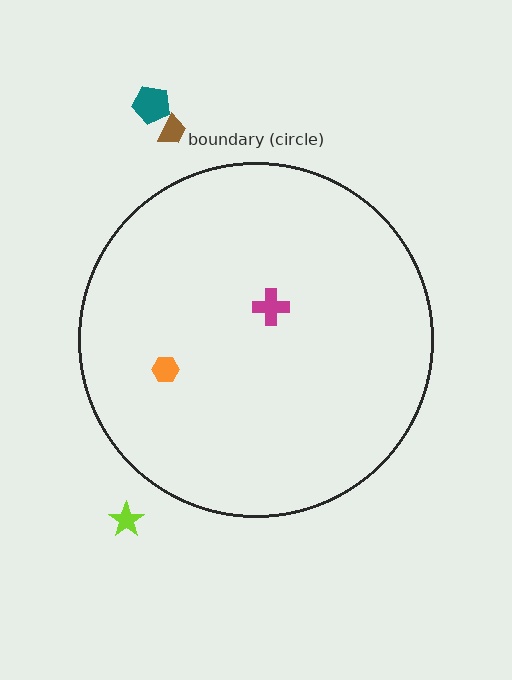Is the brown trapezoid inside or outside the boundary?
Outside.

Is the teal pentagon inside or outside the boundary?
Outside.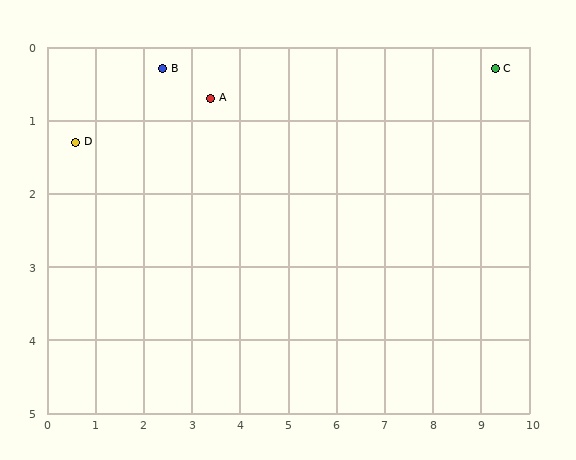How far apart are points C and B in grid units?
Points C and B are about 6.9 grid units apart.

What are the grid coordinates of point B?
Point B is at approximately (2.4, 0.3).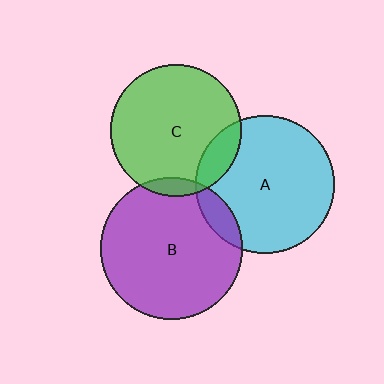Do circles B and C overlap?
Yes.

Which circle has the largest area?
Circle B (purple).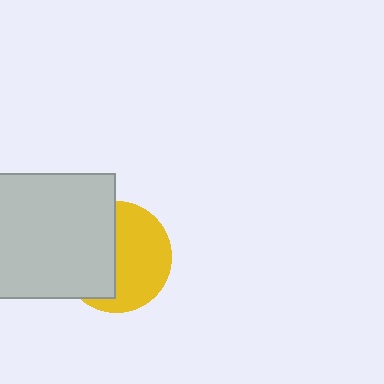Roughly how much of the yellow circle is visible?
About half of it is visible (roughly 54%).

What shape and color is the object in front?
The object in front is a light gray rectangle.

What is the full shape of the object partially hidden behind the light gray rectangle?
The partially hidden object is a yellow circle.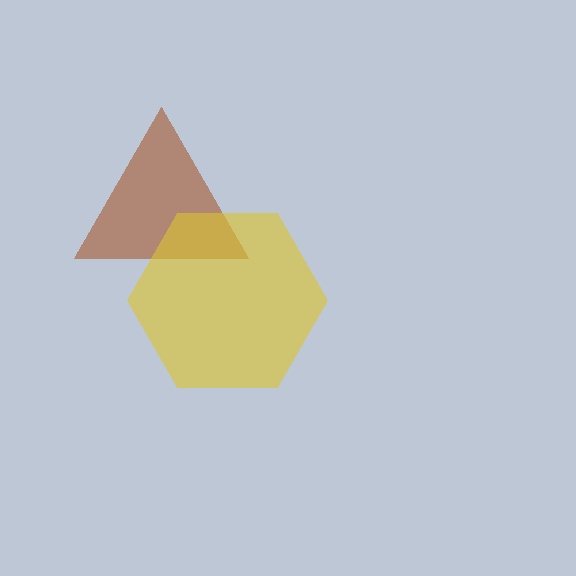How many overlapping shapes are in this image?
There are 2 overlapping shapes in the image.